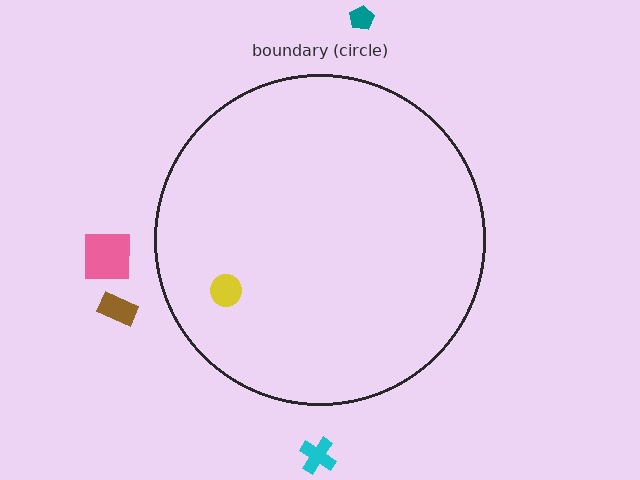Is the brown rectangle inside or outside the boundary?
Outside.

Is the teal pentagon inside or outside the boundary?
Outside.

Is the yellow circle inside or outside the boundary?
Inside.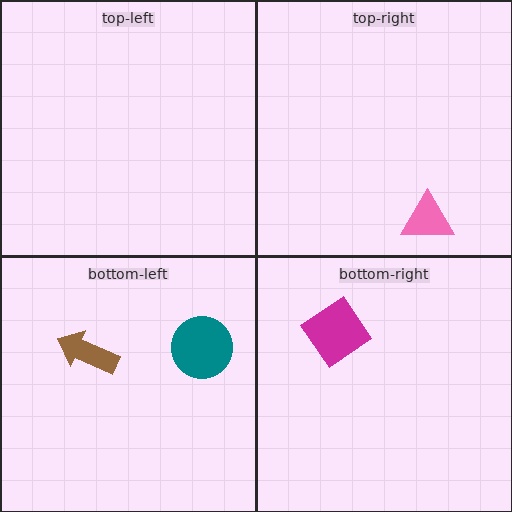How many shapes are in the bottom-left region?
2.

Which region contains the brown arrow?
The bottom-left region.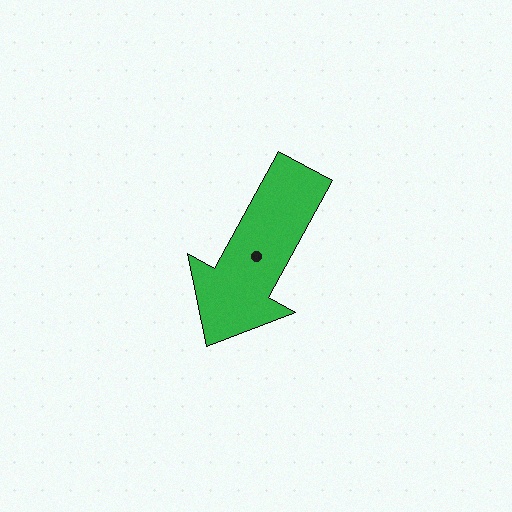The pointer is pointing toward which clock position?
Roughly 7 o'clock.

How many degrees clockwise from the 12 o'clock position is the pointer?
Approximately 209 degrees.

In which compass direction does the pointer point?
Southwest.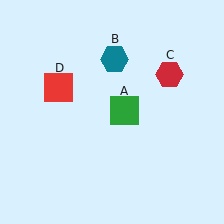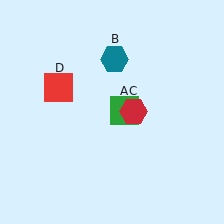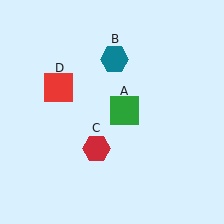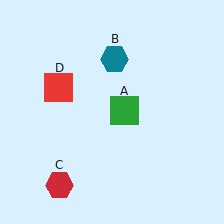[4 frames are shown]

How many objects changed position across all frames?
1 object changed position: red hexagon (object C).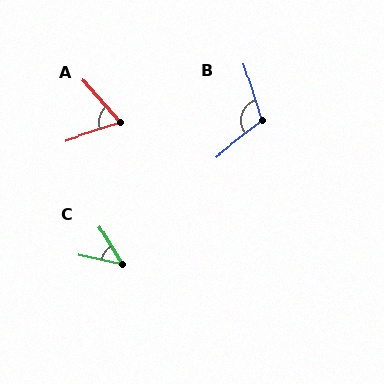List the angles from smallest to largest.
C (47°), A (67°), B (111°).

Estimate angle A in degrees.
Approximately 67 degrees.